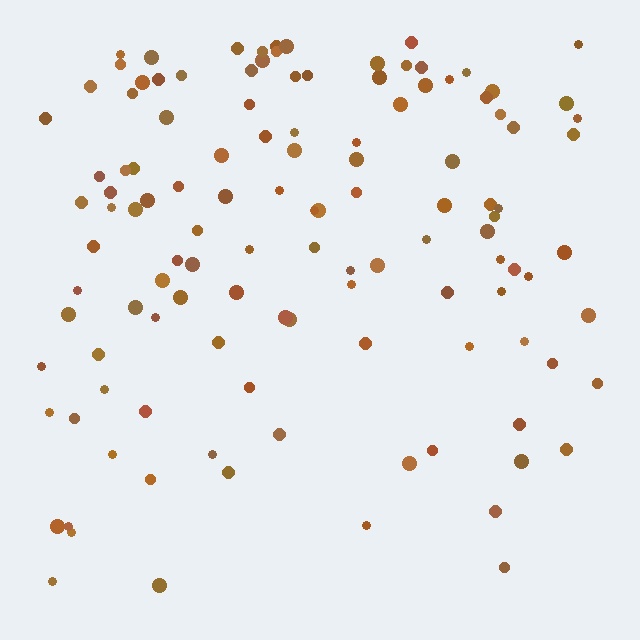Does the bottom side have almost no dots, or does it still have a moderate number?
Still a moderate number, just noticeably fewer than the top.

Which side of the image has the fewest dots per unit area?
The bottom.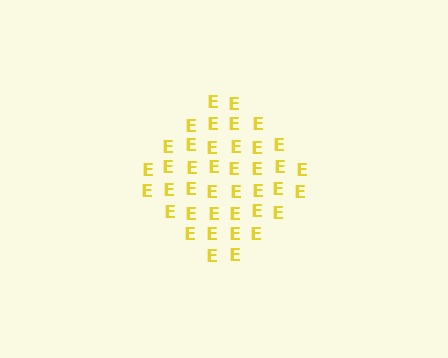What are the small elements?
The small elements are letter E's.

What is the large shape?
The large shape is a diamond.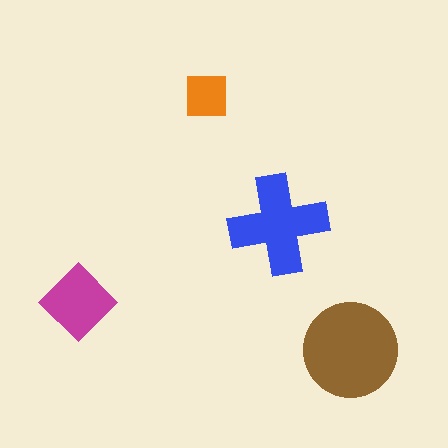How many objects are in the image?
There are 4 objects in the image.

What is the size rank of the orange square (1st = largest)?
4th.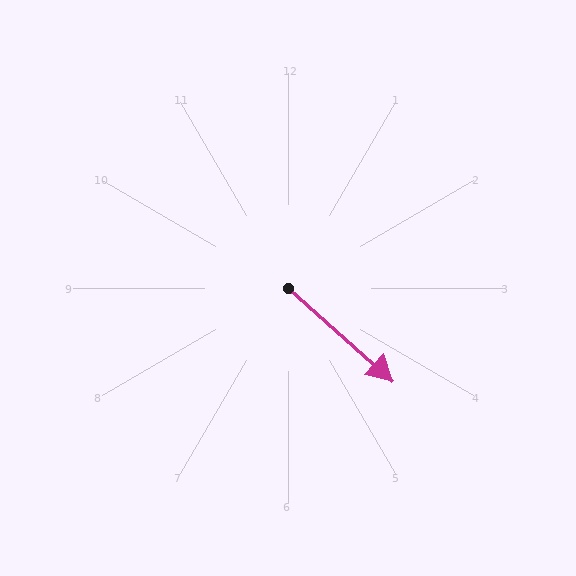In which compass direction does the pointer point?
Southeast.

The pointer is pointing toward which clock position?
Roughly 4 o'clock.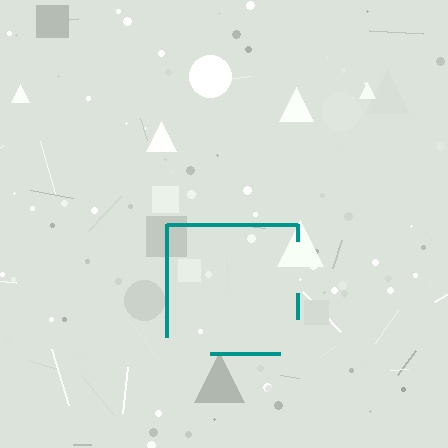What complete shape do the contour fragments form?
The contour fragments form a square.